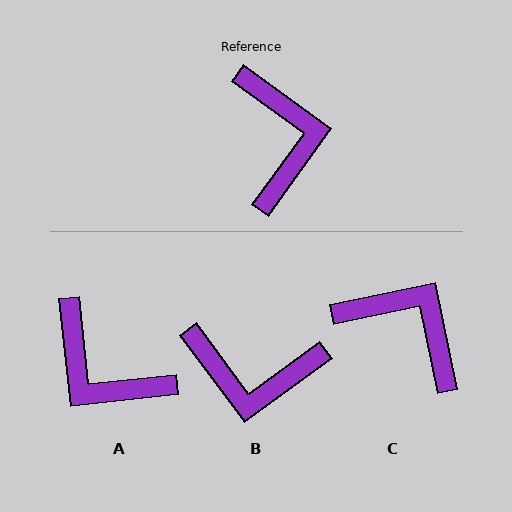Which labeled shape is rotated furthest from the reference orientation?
A, about 138 degrees away.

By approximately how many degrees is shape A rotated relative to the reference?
Approximately 138 degrees clockwise.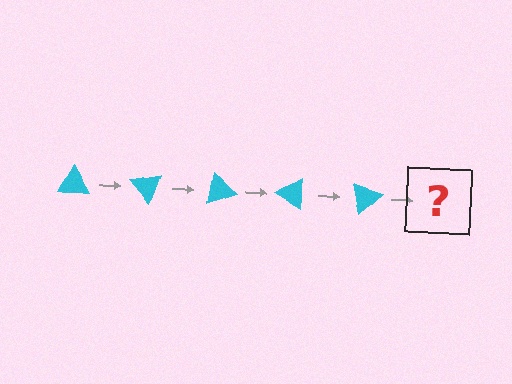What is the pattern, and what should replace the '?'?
The pattern is that the triangle rotates 50 degrees each step. The '?' should be a cyan triangle rotated 250 degrees.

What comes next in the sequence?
The next element should be a cyan triangle rotated 250 degrees.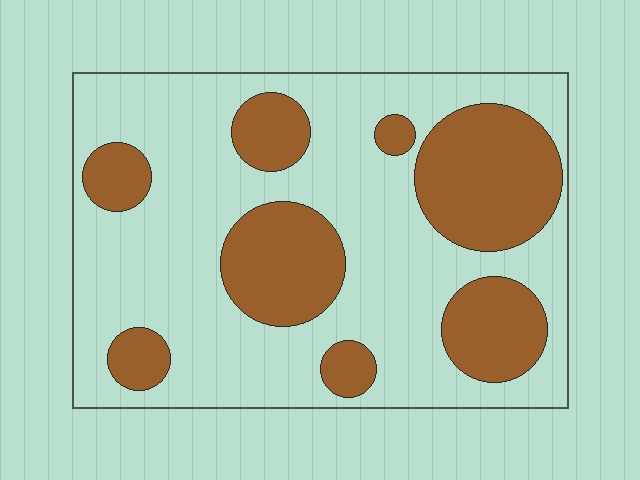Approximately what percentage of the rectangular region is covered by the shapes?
Approximately 35%.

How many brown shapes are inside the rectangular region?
8.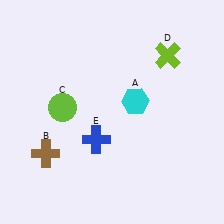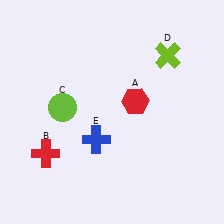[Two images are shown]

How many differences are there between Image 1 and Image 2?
There are 2 differences between the two images.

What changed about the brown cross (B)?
In Image 1, B is brown. In Image 2, it changed to red.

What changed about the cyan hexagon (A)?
In Image 1, A is cyan. In Image 2, it changed to red.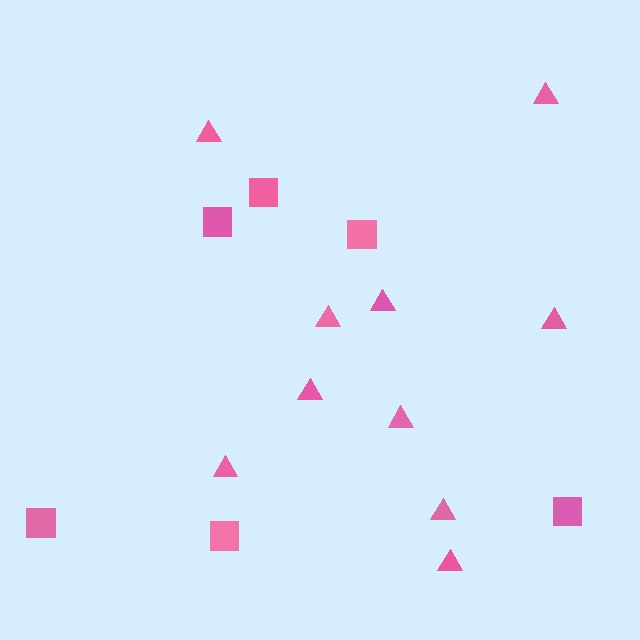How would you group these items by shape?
There are 2 groups: one group of triangles (10) and one group of squares (6).